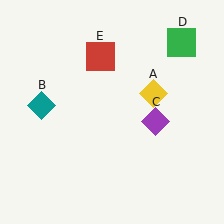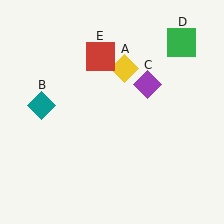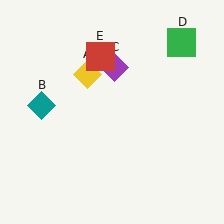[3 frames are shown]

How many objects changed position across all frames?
2 objects changed position: yellow diamond (object A), purple diamond (object C).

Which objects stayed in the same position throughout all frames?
Teal diamond (object B) and green square (object D) and red square (object E) remained stationary.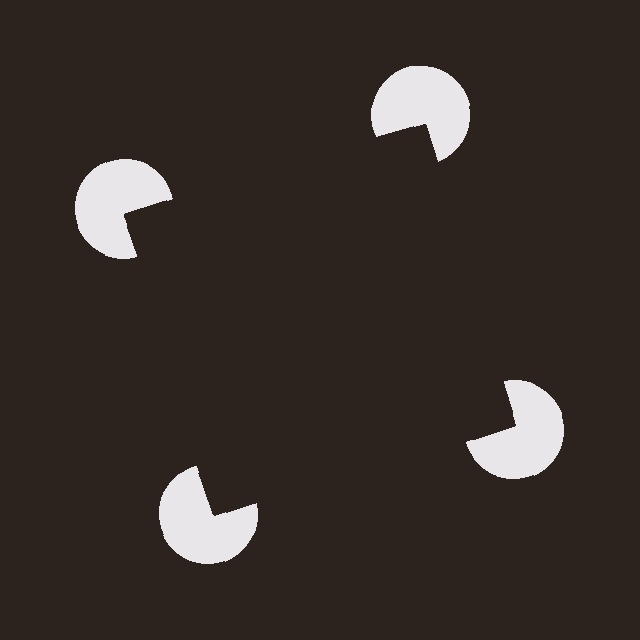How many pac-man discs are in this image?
There are 4 — one at each vertex of the illusory square.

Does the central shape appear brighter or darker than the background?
It typically appears slightly darker than the background, even though no actual brightness change is drawn.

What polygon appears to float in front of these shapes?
An illusory square — its edges are inferred from the aligned wedge cuts in the pac-man discs, not physically drawn.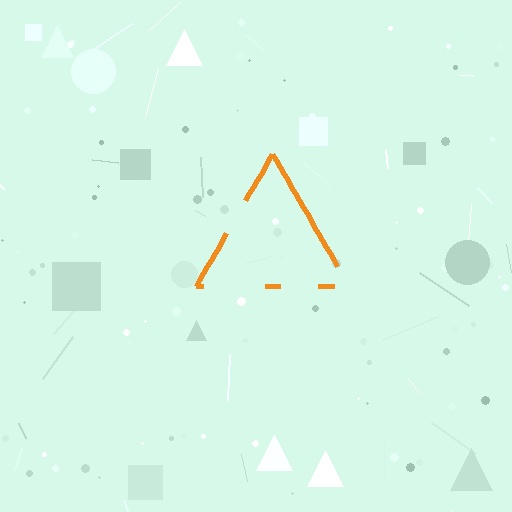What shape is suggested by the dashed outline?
The dashed outline suggests a triangle.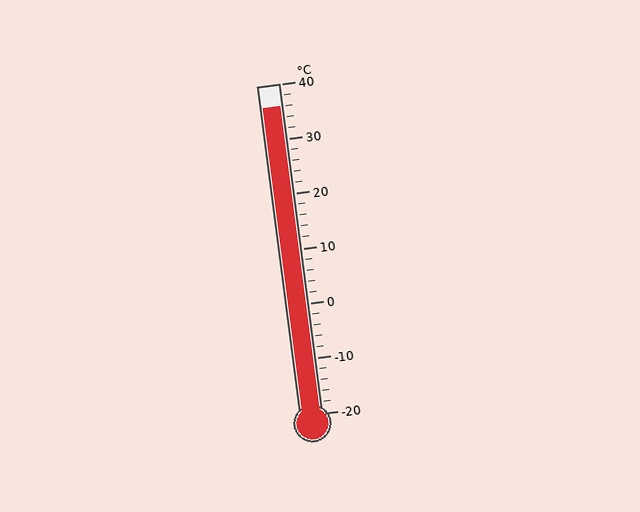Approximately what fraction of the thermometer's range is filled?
The thermometer is filled to approximately 95% of its range.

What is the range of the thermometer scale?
The thermometer scale ranges from -20°C to 40°C.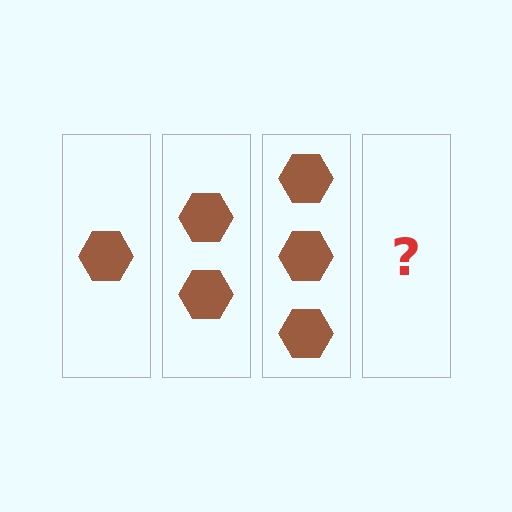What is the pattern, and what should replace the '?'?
The pattern is that each step adds one more hexagon. The '?' should be 4 hexagons.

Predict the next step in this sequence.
The next step is 4 hexagons.